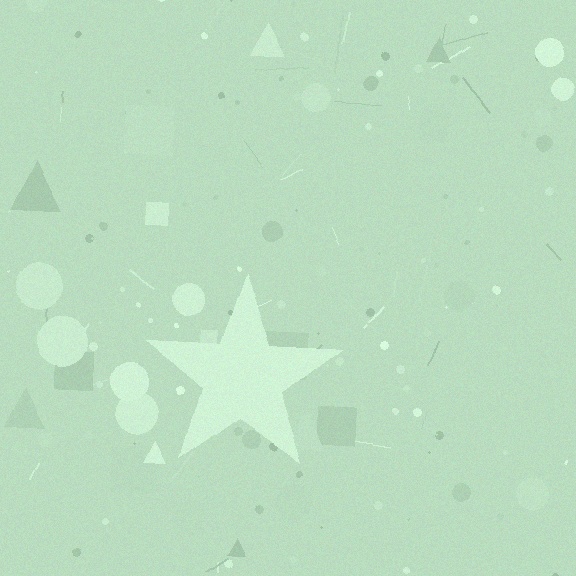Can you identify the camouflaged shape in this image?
The camouflaged shape is a star.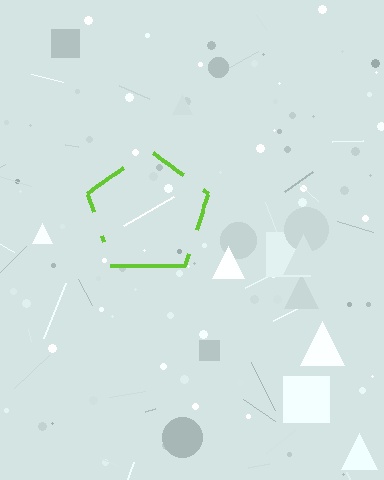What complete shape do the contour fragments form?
The contour fragments form a pentagon.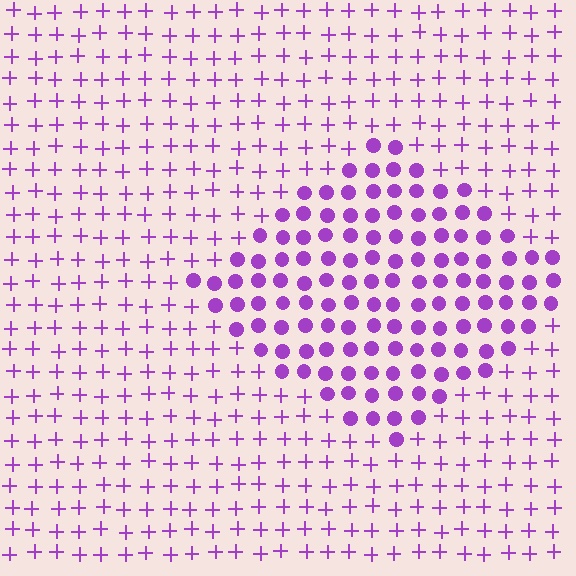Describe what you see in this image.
The image is filled with small purple elements arranged in a uniform grid. A diamond-shaped region contains circles, while the surrounding area contains plus signs. The boundary is defined purely by the change in element shape.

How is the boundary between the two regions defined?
The boundary is defined by a change in element shape: circles inside vs. plus signs outside. All elements share the same color and spacing.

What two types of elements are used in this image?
The image uses circles inside the diamond region and plus signs outside it.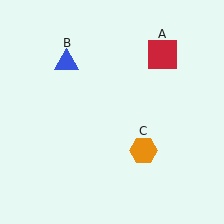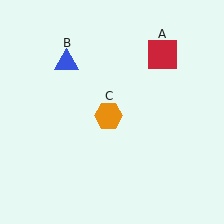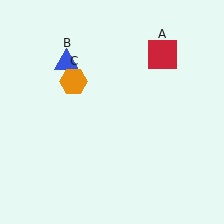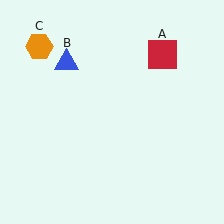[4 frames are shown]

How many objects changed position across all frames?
1 object changed position: orange hexagon (object C).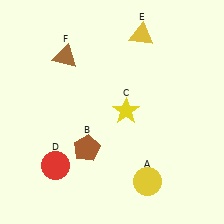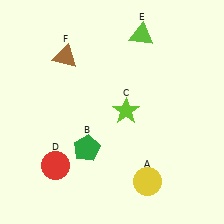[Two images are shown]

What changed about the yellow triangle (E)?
In Image 1, E is yellow. In Image 2, it changed to lime.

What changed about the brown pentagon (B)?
In Image 1, B is brown. In Image 2, it changed to green.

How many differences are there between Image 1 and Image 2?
There are 3 differences between the two images.